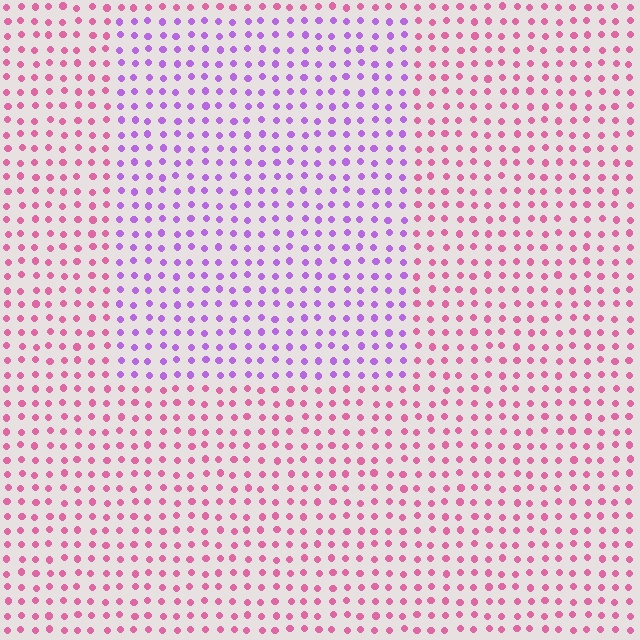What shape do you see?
I see a rectangle.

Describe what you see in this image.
The image is filled with small pink elements in a uniform arrangement. A rectangle-shaped region is visible where the elements are tinted to a slightly different hue, forming a subtle color boundary.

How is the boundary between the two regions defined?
The boundary is defined purely by a slight shift in hue (about 49 degrees). Spacing, size, and orientation are identical on both sides.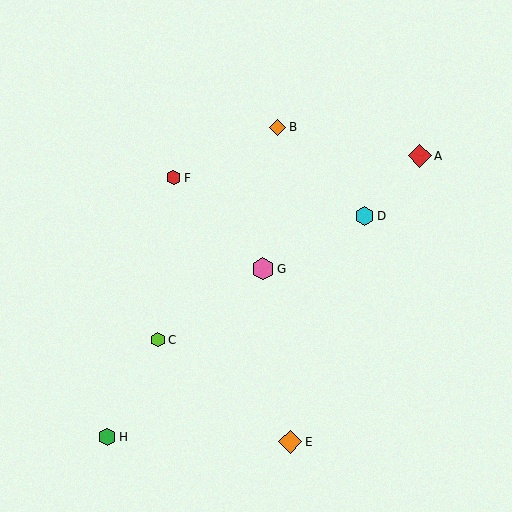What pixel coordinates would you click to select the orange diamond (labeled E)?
Click at (290, 442) to select the orange diamond E.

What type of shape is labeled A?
Shape A is a red diamond.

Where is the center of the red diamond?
The center of the red diamond is at (420, 156).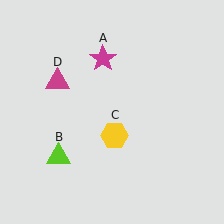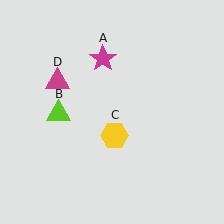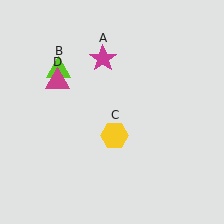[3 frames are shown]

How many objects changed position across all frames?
1 object changed position: lime triangle (object B).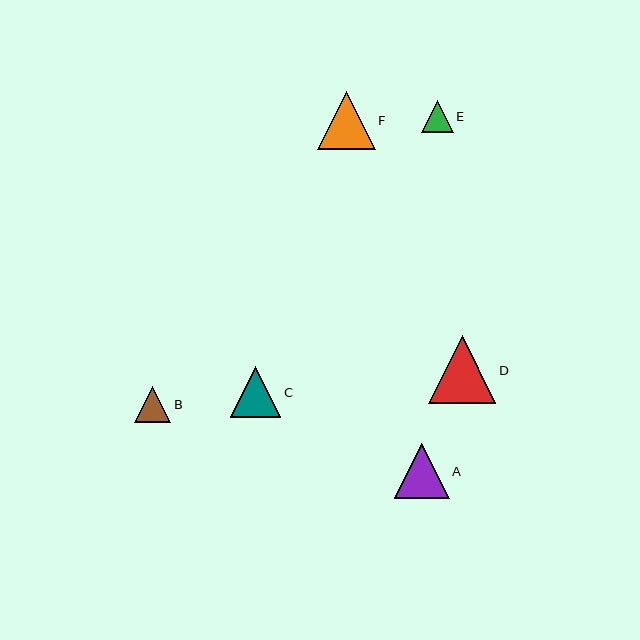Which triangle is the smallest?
Triangle E is the smallest with a size of approximately 32 pixels.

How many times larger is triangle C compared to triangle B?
Triangle C is approximately 1.4 times the size of triangle B.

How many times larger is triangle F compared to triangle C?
Triangle F is approximately 1.1 times the size of triangle C.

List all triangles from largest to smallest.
From largest to smallest: D, F, A, C, B, E.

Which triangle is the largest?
Triangle D is the largest with a size of approximately 68 pixels.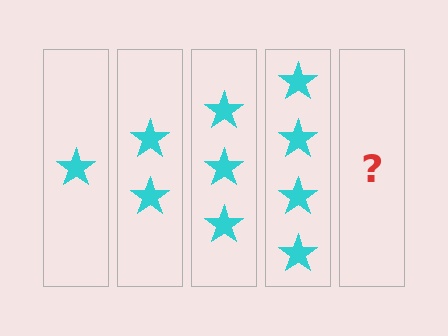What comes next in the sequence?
The next element should be 5 stars.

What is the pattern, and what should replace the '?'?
The pattern is that each step adds one more star. The '?' should be 5 stars.